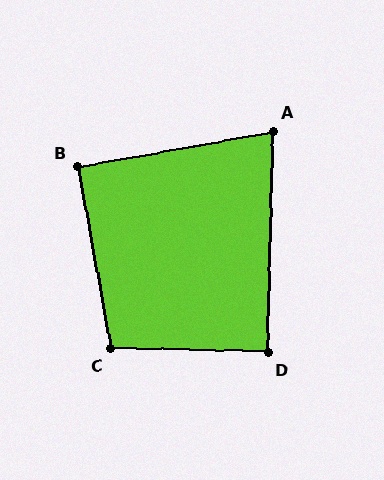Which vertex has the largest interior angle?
C, at approximately 101 degrees.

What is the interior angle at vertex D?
Approximately 90 degrees (approximately right).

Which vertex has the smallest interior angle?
A, at approximately 79 degrees.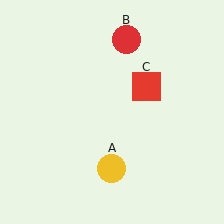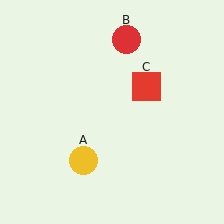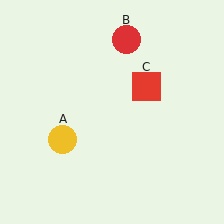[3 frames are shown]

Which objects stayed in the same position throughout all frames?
Red circle (object B) and red square (object C) remained stationary.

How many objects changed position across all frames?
1 object changed position: yellow circle (object A).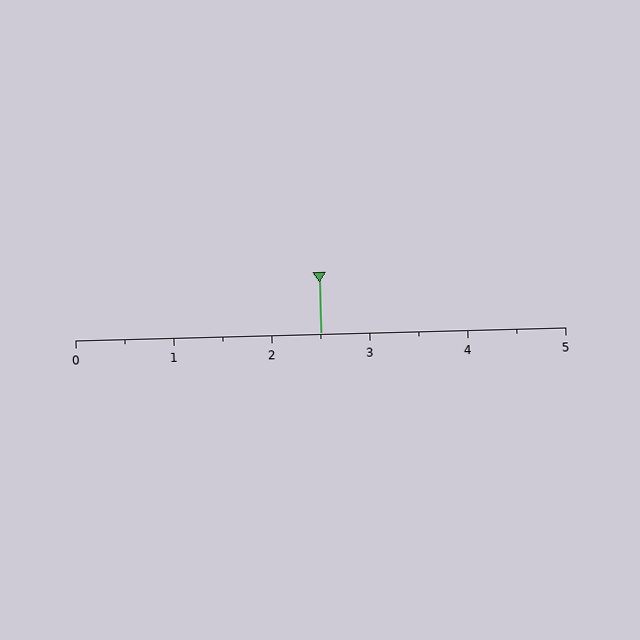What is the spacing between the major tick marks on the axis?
The major ticks are spaced 1 apart.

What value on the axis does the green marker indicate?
The marker indicates approximately 2.5.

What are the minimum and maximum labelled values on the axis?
The axis runs from 0 to 5.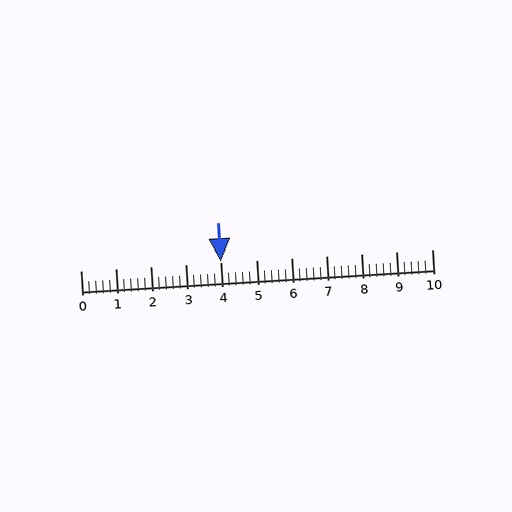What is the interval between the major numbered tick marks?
The major tick marks are spaced 1 units apart.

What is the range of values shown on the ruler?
The ruler shows values from 0 to 10.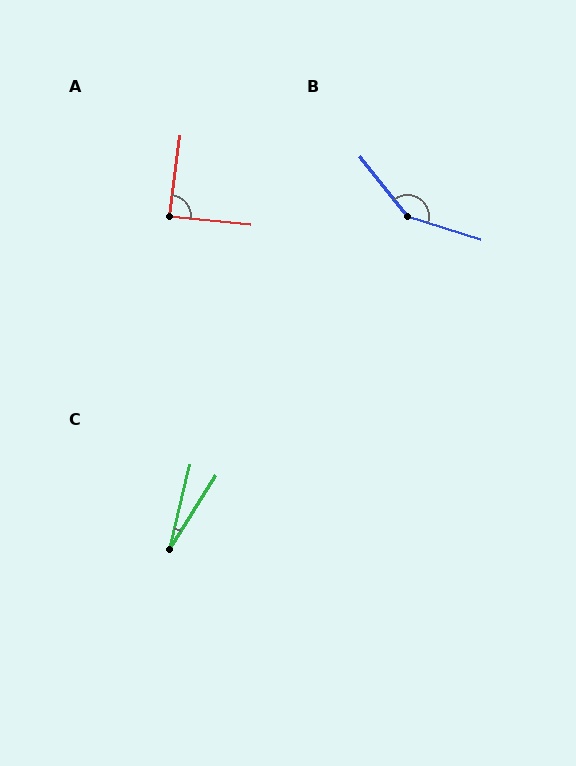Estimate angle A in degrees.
Approximately 88 degrees.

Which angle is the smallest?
C, at approximately 19 degrees.